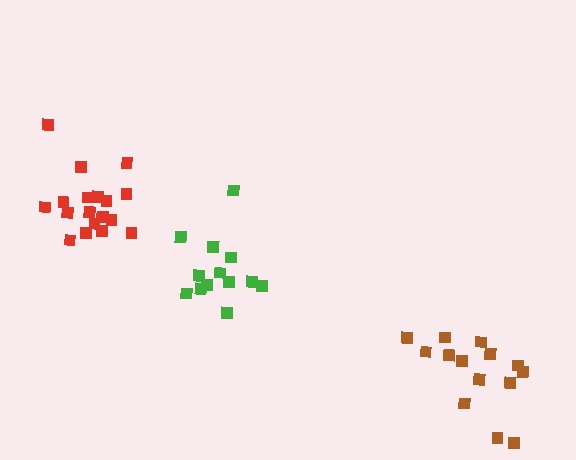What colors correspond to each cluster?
The clusters are colored: red, brown, green.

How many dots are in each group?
Group 1: 18 dots, Group 2: 14 dots, Group 3: 13 dots (45 total).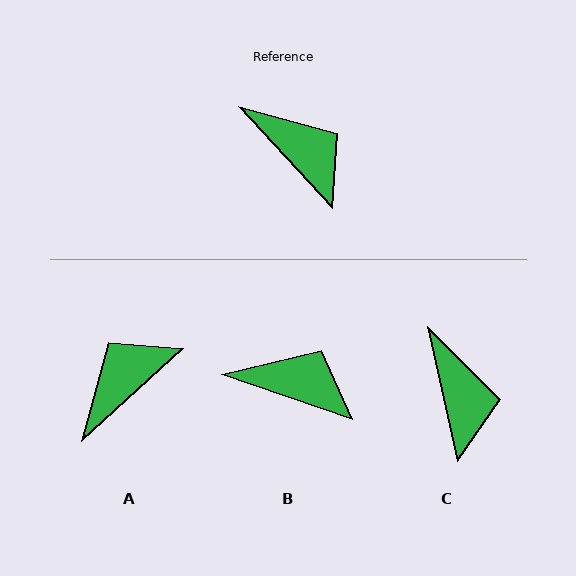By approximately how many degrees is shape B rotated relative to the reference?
Approximately 28 degrees counter-clockwise.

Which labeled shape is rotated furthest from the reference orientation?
A, about 90 degrees away.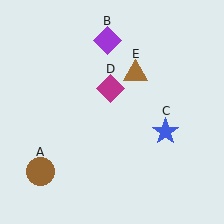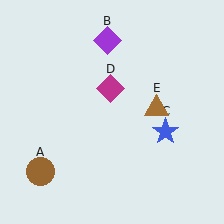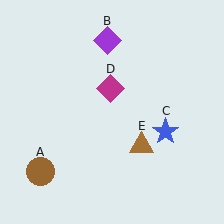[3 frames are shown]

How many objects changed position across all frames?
1 object changed position: brown triangle (object E).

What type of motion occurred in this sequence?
The brown triangle (object E) rotated clockwise around the center of the scene.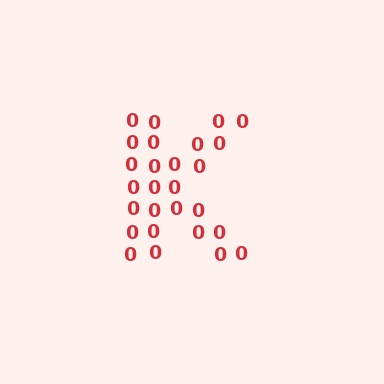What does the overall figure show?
The overall figure shows the letter K.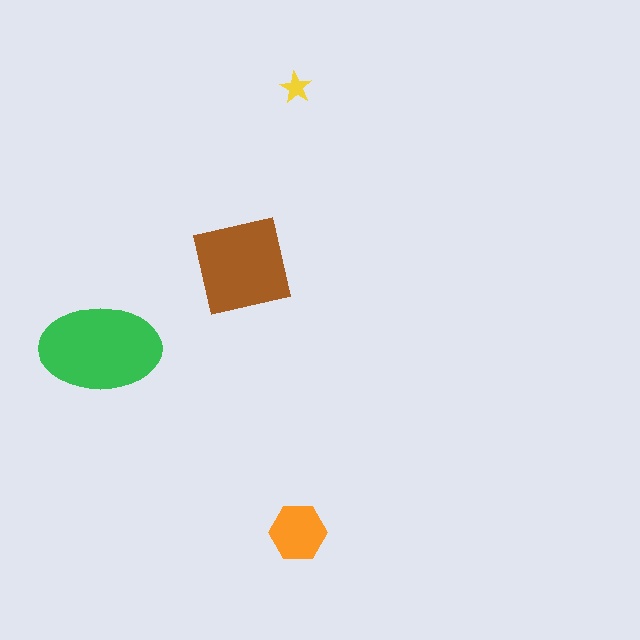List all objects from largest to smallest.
The green ellipse, the brown square, the orange hexagon, the yellow star.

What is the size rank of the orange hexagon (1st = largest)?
3rd.